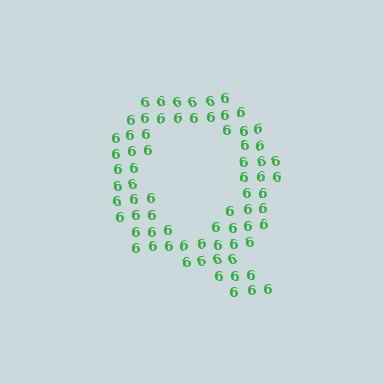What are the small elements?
The small elements are digit 6's.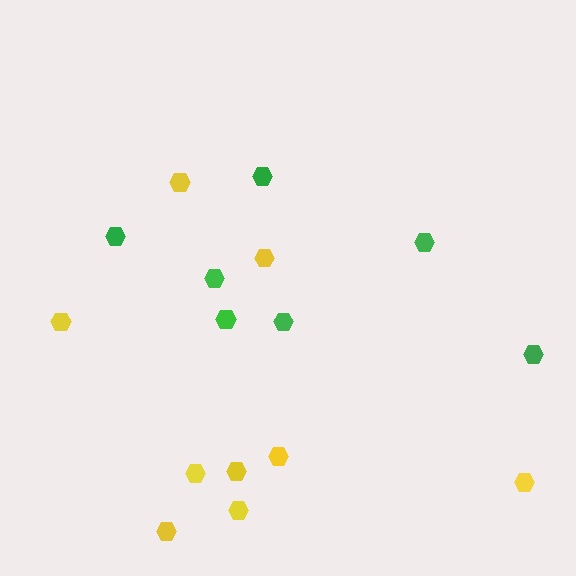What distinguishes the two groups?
There are 2 groups: one group of yellow hexagons (9) and one group of green hexagons (7).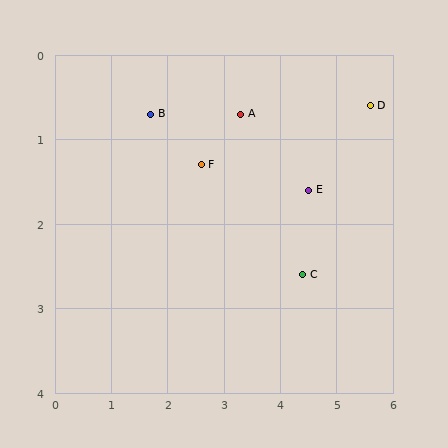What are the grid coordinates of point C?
Point C is at approximately (4.4, 2.6).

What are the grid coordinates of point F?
Point F is at approximately (2.6, 1.3).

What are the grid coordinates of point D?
Point D is at approximately (5.6, 0.6).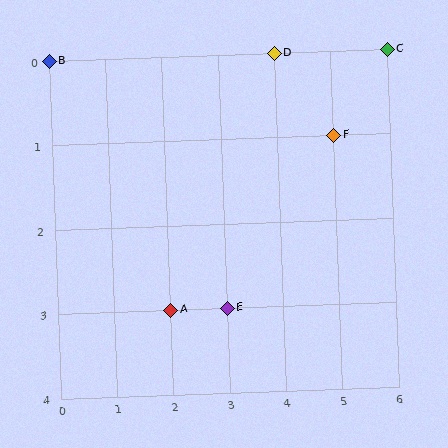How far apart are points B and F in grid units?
Points B and F are 5 columns and 1 row apart (about 5.1 grid units diagonally).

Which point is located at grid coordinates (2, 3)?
Point A is at (2, 3).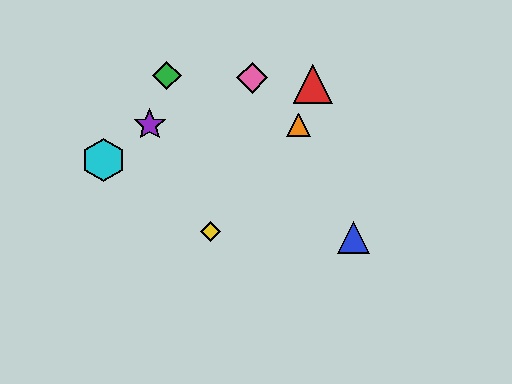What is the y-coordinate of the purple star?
The purple star is at y≈125.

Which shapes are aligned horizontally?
The purple star, the orange triangle are aligned horizontally.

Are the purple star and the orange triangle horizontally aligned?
Yes, both are at y≈125.